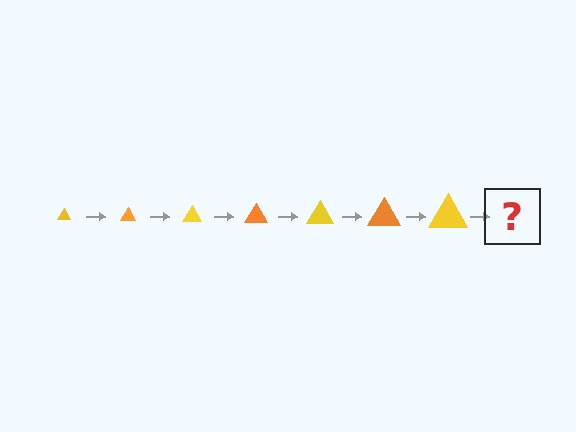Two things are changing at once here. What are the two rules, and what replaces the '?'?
The two rules are that the triangle grows larger each step and the color cycles through yellow and orange. The '?' should be an orange triangle, larger than the previous one.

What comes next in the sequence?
The next element should be an orange triangle, larger than the previous one.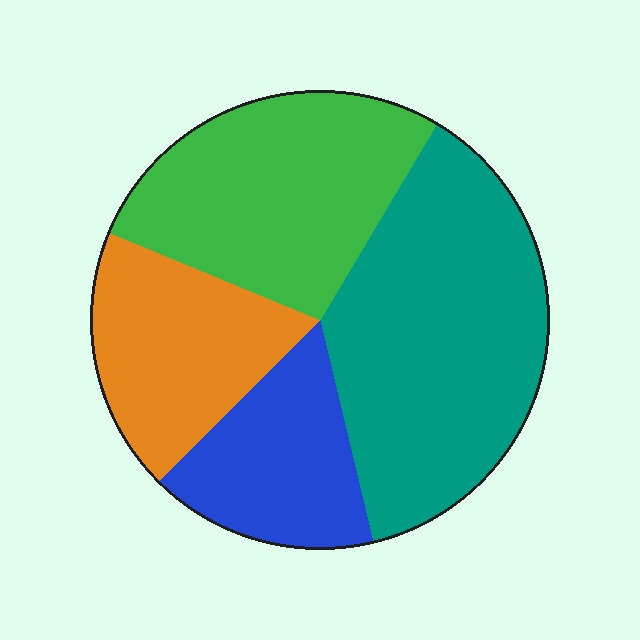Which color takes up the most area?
Teal, at roughly 40%.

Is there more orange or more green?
Green.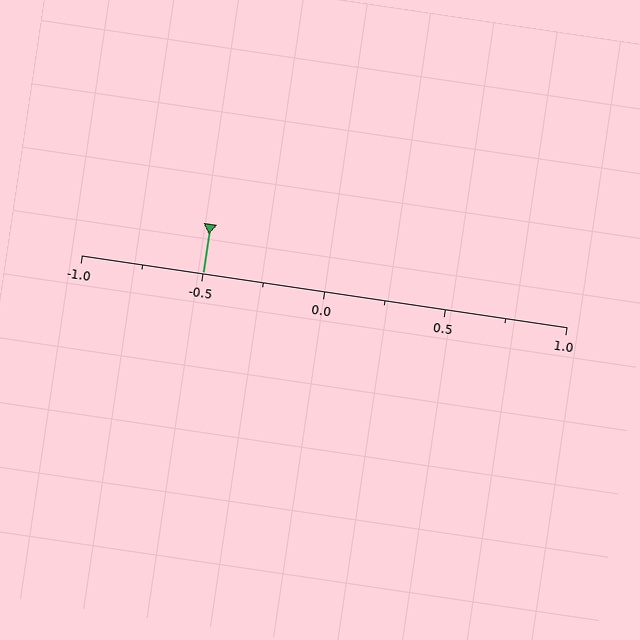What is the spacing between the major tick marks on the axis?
The major ticks are spaced 0.5 apart.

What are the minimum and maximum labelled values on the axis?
The axis runs from -1.0 to 1.0.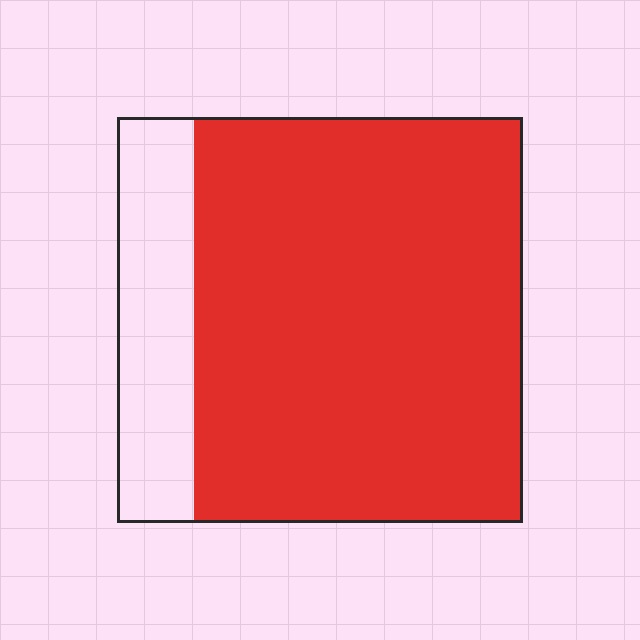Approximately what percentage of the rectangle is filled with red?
Approximately 80%.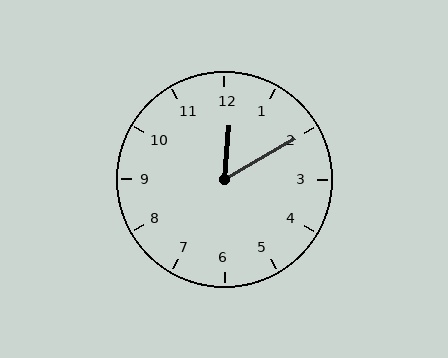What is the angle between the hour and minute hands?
Approximately 55 degrees.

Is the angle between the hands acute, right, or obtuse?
It is acute.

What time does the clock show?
12:10.